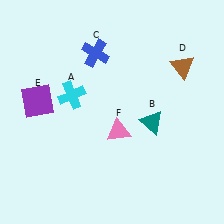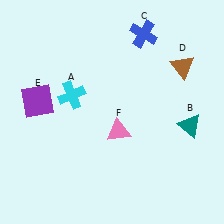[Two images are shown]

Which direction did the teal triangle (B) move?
The teal triangle (B) moved right.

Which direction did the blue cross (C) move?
The blue cross (C) moved right.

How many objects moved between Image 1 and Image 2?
2 objects moved between the two images.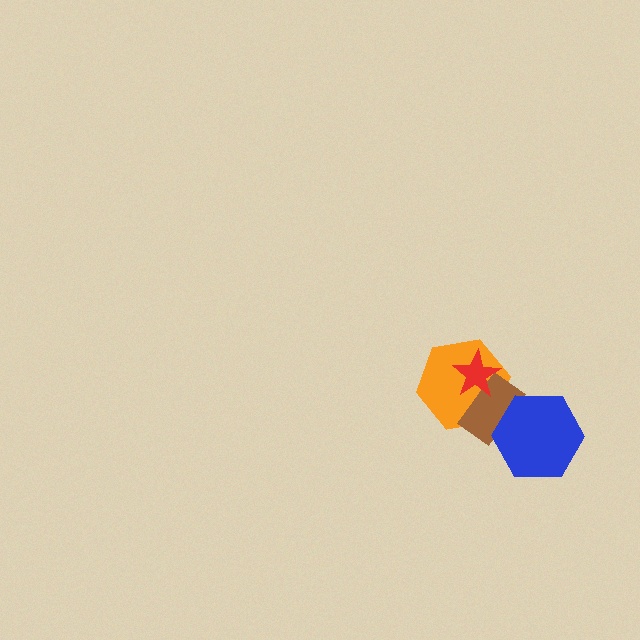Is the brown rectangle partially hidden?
Yes, it is partially covered by another shape.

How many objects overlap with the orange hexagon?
2 objects overlap with the orange hexagon.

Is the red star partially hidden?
No, no other shape covers it.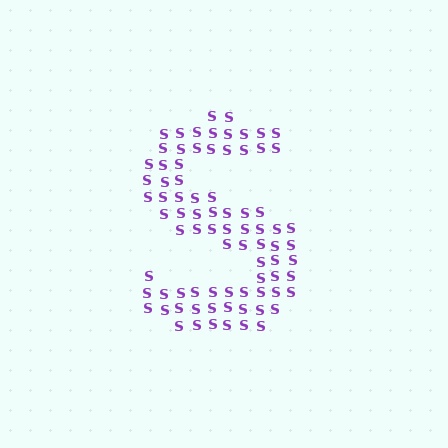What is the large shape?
The large shape is the letter S.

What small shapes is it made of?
It is made of small letter S's.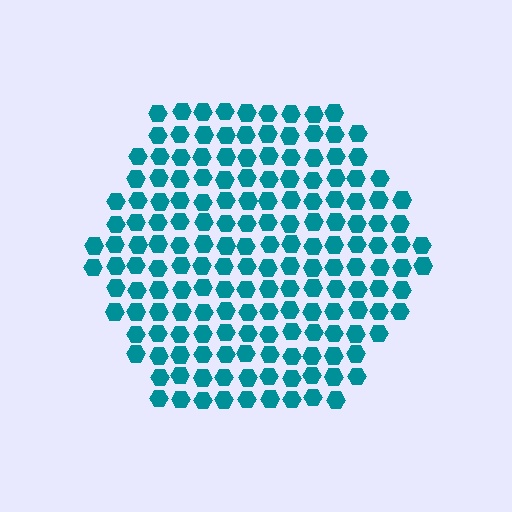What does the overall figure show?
The overall figure shows a hexagon.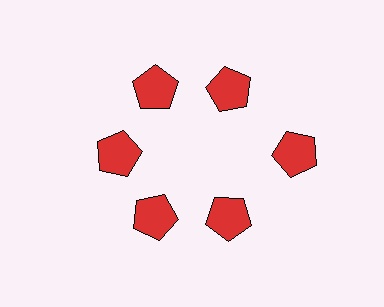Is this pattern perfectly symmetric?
No. The 6 red pentagons are arranged in a ring, but one element near the 3 o'clock position is pushed outward from the center, breaking the 6-fold rotational symmetry.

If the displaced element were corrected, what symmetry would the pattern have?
It would have 6-fold rotational symmetry — the pattern would map onto itself every 60 degrees.